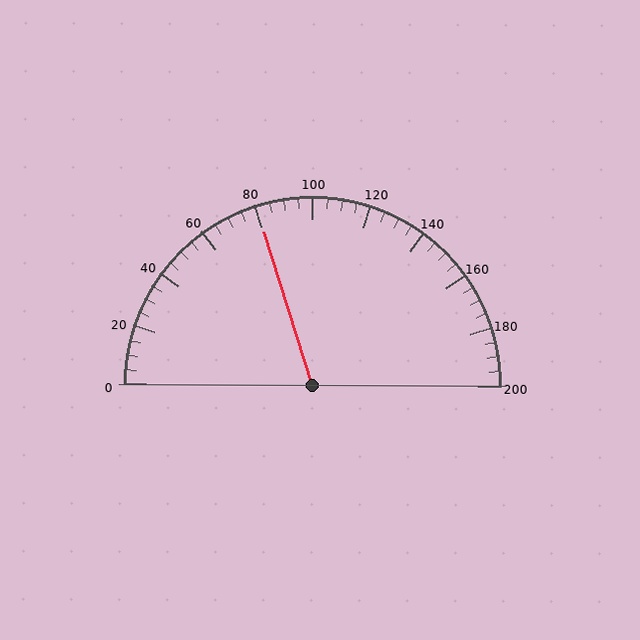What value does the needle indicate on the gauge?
The needle indicates approximately 80.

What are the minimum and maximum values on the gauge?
The gauge ranges from 0 to 200.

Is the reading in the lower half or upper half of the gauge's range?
The reading is in the lower half of the range (0 to 200).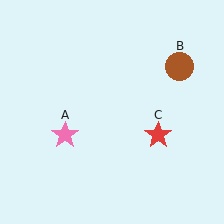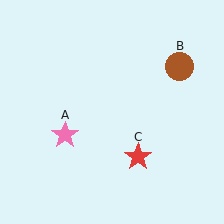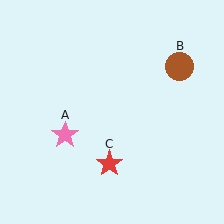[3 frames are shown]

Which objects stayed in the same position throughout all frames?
Pink star (object A) and brown circle (object B) remained stationary.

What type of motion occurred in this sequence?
The red star (object C) rotated clockwise around the center of the scene.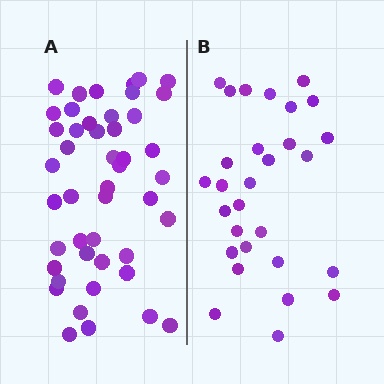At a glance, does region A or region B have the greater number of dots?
Region A (the left region) has more dots.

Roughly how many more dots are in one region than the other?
Region A has approximately 15 more dots than region B.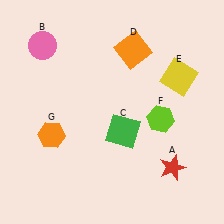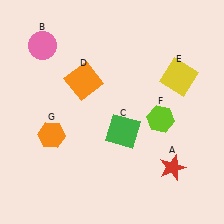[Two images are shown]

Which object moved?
The orange square (D) moved left.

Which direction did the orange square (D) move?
The orange square (D) moved left.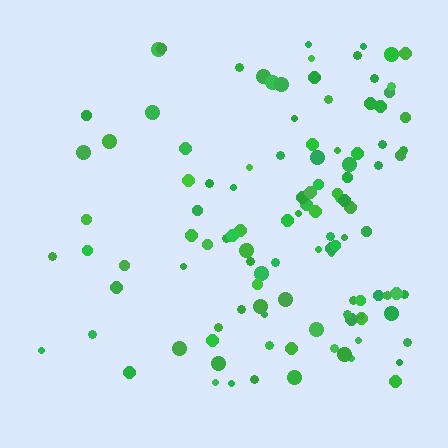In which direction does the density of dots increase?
From left to right, with the right side densest.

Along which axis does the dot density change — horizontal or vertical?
Horizontal.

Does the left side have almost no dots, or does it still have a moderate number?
Still a moderate number, just noticeably fewer than the right.